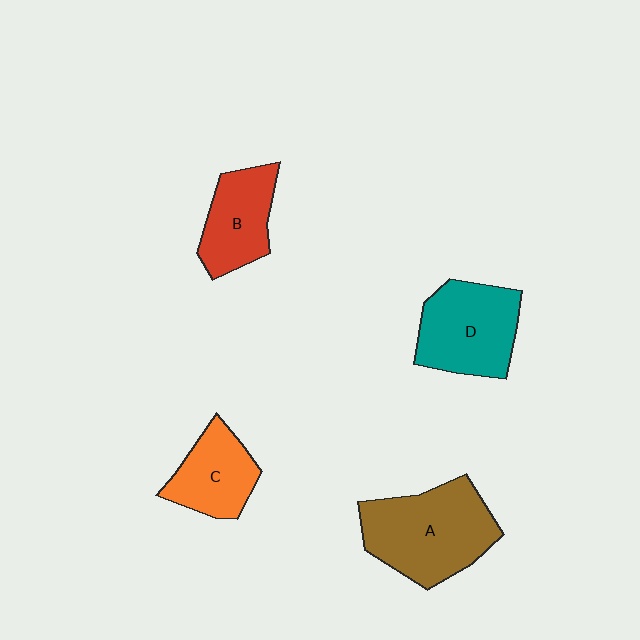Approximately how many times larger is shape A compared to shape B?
Approximately 1.6 times.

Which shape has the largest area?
Shape A (brown).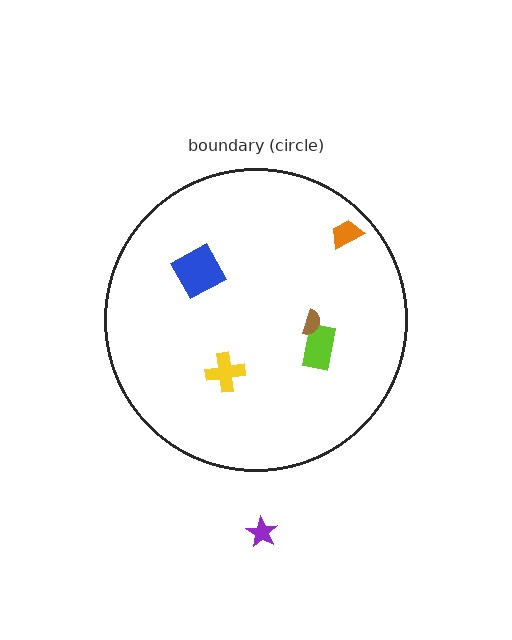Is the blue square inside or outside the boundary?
Inside.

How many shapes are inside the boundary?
5 inside, 1 outside.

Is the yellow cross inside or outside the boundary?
Inside.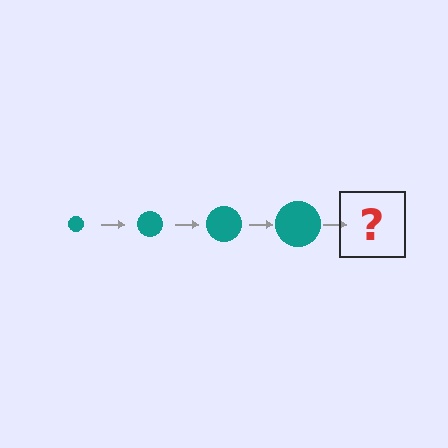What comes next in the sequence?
The next element should be a teal circle, larger than the previous one.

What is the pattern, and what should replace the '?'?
The pattern is that the circle gets progressively larger each step. The '?' should be a teal circle, larger than the previous one.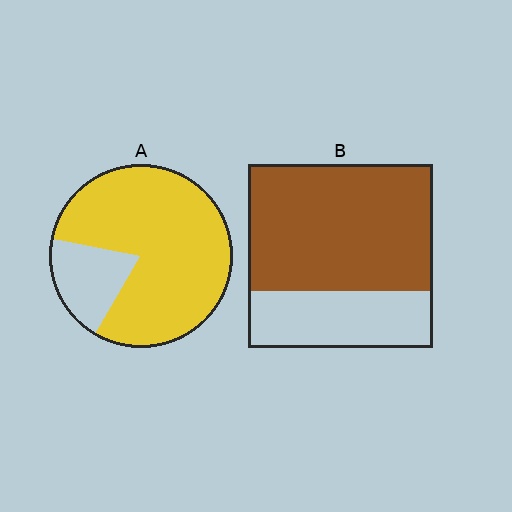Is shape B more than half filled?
Yes.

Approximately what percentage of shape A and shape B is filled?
A is approximately 80% and B is approximately 70%.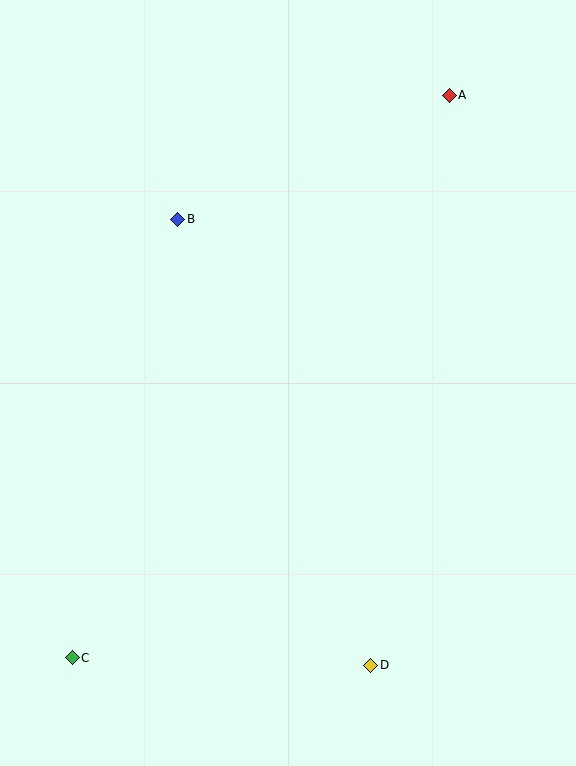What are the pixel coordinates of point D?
Point D is at (371, 665).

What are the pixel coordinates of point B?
Point B is at (178, 219).